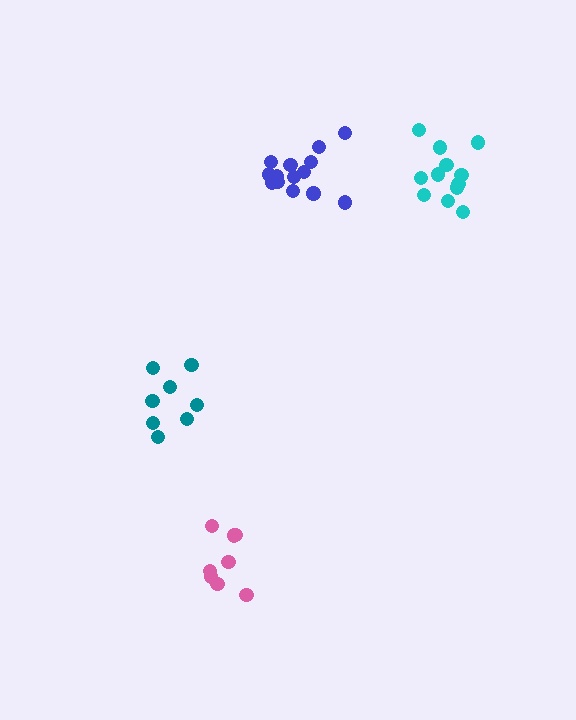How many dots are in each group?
Group 1: 8 dots, Group 2: 8 dots, Group 3: 14 dots, Group 4: 12 dots (42 total).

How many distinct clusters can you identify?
There are 4 distinct clusters.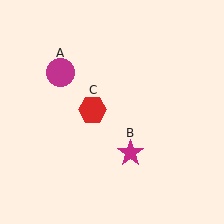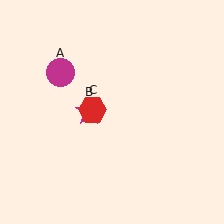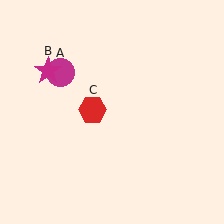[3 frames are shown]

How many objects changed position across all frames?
1 object changed position: magenta star (object B).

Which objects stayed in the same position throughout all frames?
Magenta circle (object A) and red hexagon (object C) remained stationary.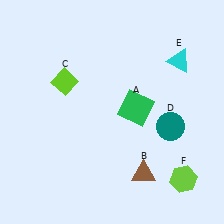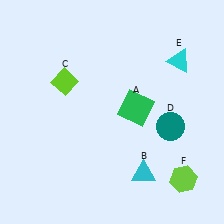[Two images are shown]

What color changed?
The triangle (B) changed from brown in Image 1 to cyan in Image 2.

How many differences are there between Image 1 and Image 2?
There is 1 difference between the two images.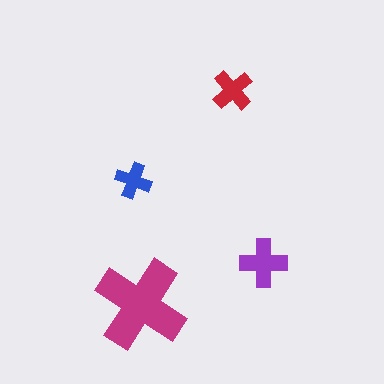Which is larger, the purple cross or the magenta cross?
The magenta one.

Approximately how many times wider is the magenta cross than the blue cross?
About 2.5 times wider.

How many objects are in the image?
There are 4 objects in the image.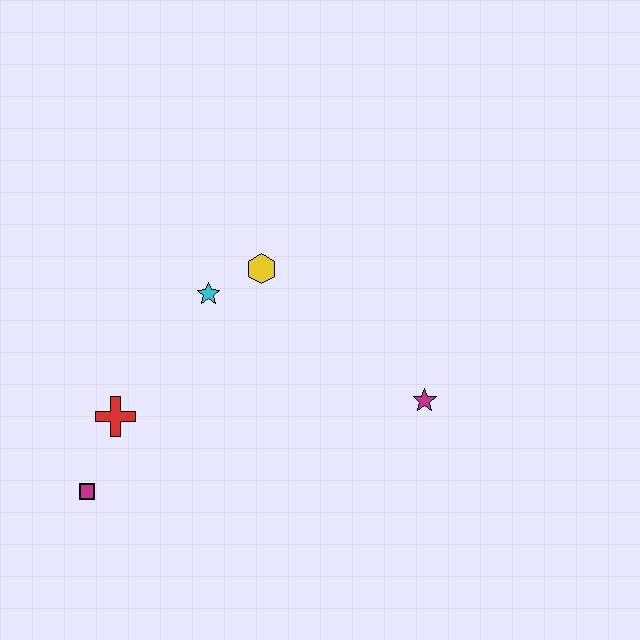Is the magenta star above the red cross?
Yes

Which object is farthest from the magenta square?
The magenta star is farthest from the magenta square.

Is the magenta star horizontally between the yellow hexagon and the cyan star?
No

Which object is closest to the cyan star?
The yellow hexagon is closest to the cyan star.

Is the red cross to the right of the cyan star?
No